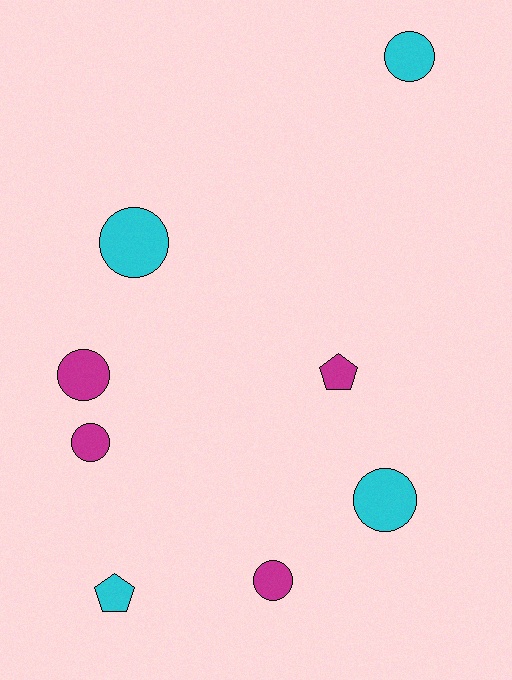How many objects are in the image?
There are 8 objects.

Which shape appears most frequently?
Circle, with 6 objects.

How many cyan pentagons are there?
There is 1 cyan pentagon.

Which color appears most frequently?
Cyan, with 4 objects.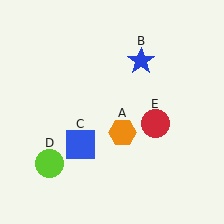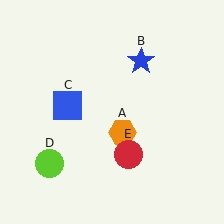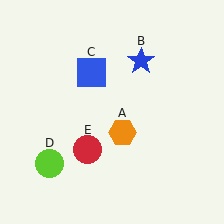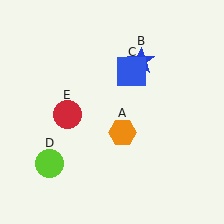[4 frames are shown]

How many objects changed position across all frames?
2 objects changed position: blue square (object C), red circle (object E).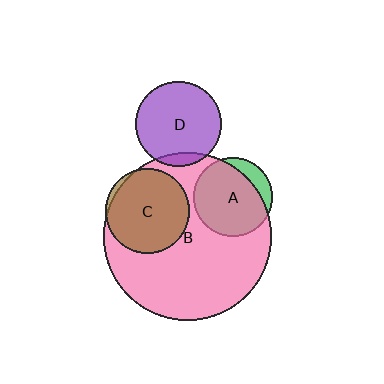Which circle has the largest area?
Circle B (pink).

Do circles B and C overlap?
Yes.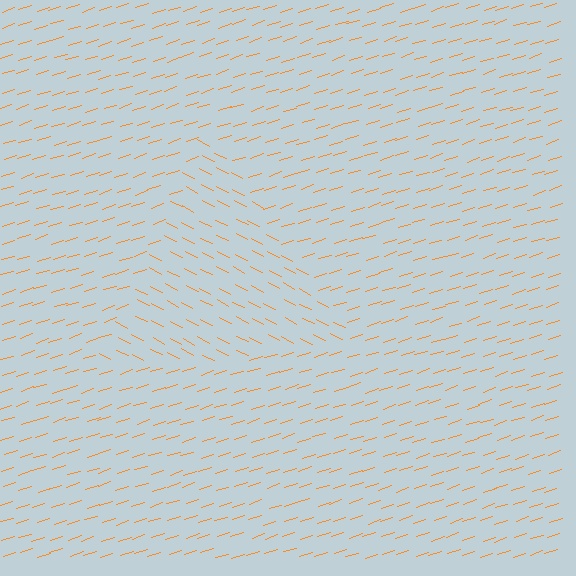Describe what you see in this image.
The image is filled with small orange line segments. A triangle region in the image has lines oriented differently from the surrounding lines, creating a visible texture boundary.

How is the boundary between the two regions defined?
The boundary is defined purely by a change in line orientation (approximately 45 degrees difference). All lines are the same color and thickness.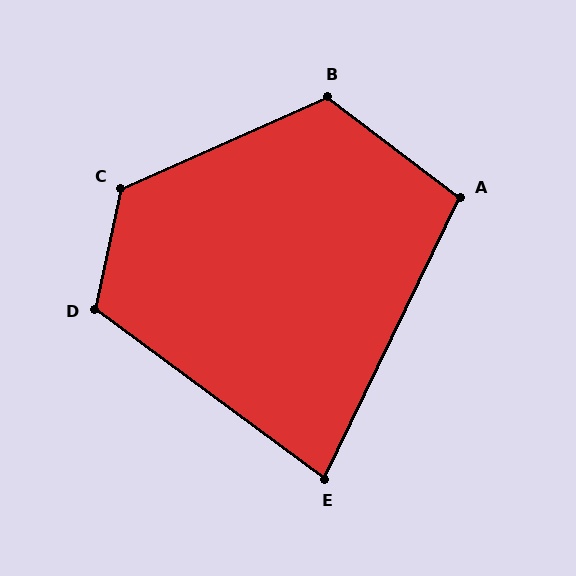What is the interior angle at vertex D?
Approximately 114 degrees (obtuse).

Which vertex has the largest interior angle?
C, at approximately 126 degrees.